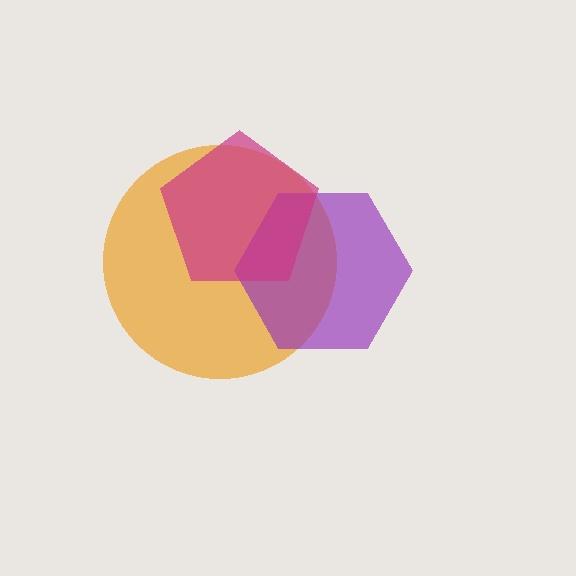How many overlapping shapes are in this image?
There are 3 overlapping shapes in the image.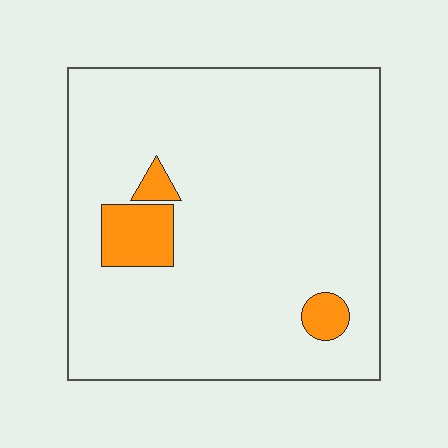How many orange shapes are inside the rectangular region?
3.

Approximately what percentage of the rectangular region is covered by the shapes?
Approximately 10%.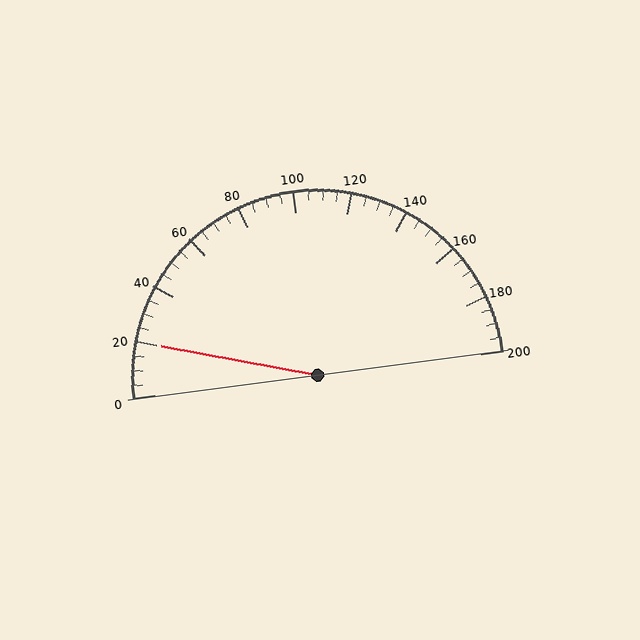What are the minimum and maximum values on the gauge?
The gauge ranges from 0 to 200.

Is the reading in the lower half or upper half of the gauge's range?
The reading is in the lower half of the range (0 to 200).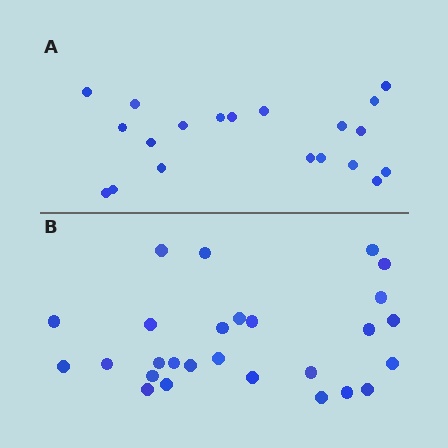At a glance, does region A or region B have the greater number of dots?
Region B (the bottom region) has more dots.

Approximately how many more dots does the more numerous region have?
Region B has roughly 8 or so more dots than region A.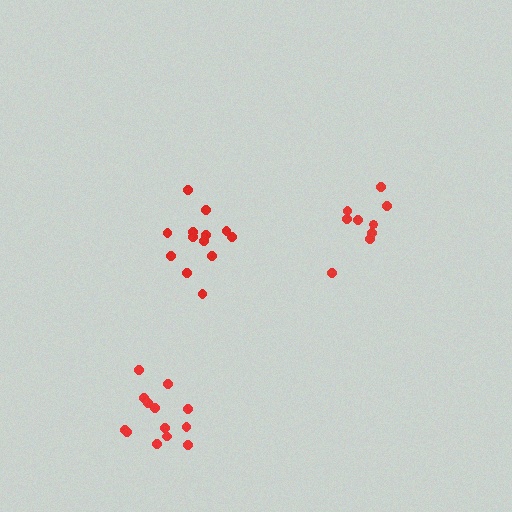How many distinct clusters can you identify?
There are 3 distinct clusters.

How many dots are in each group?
Group 1: 13 dots, Group 2: 9 dots, Group 3: 13 dots (35 total).